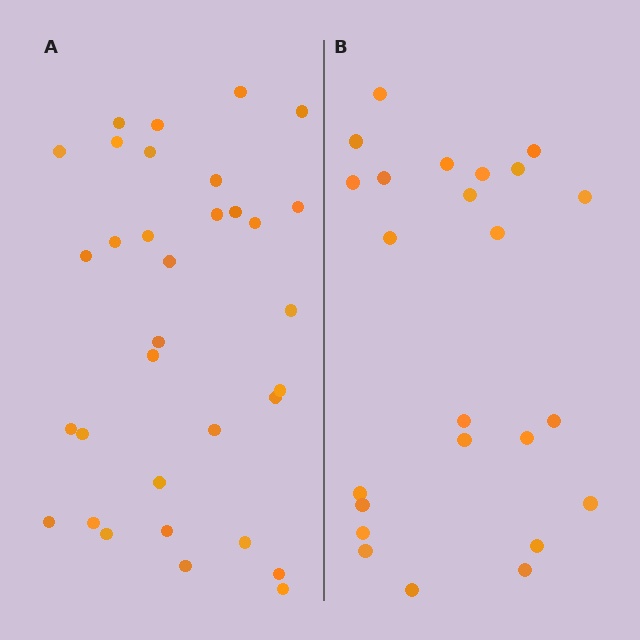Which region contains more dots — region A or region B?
Region A (the left region) has more dots.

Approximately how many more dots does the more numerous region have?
Region A has roughly 8 or so more dots than region B.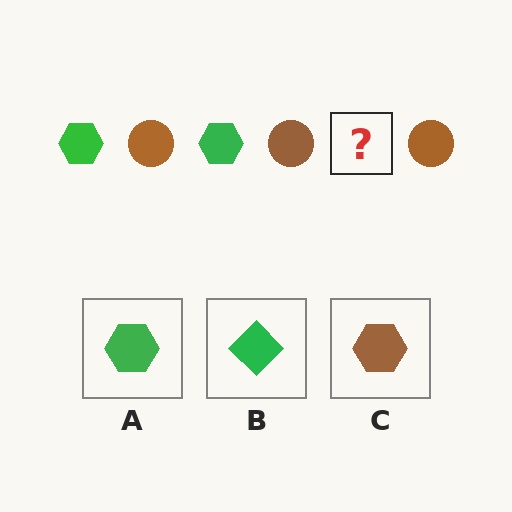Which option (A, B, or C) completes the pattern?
A.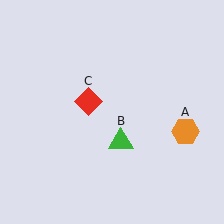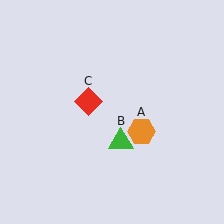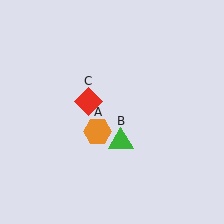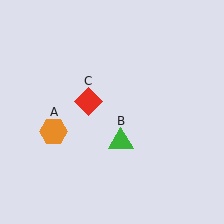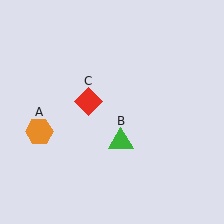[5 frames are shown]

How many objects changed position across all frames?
1 object changed position: orange hexagon (object A).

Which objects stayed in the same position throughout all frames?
Green triangle (object B) and red diamond (object C) remained stationary.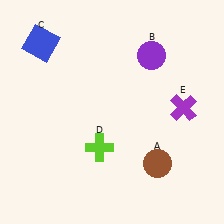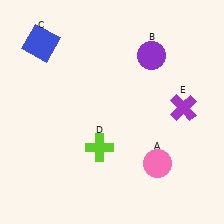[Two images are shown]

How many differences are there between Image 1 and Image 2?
There is 1 difference between the two images.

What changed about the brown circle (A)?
In Image 1, A is brown. In Image 2, it changed to pink.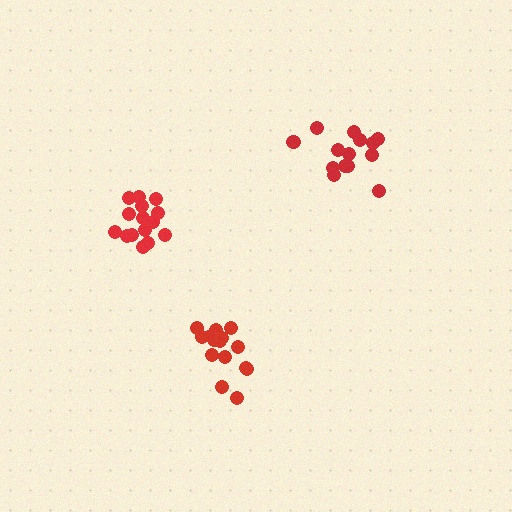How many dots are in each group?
Group 1: 14 dots, Group 2: 15 dots, Group 3: 15 dots (44 total).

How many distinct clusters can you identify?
There are 3 distinct clusters.